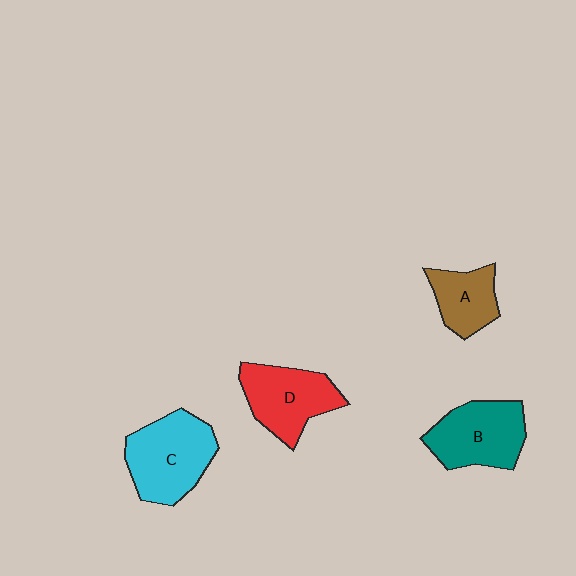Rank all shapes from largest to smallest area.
From largest to smallest: C (cyan), B (teal), D (red), A (brown).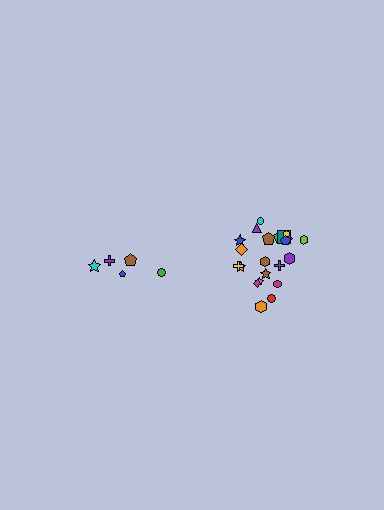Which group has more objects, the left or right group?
The right group.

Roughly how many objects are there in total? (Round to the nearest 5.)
Roughly 25 objects in total.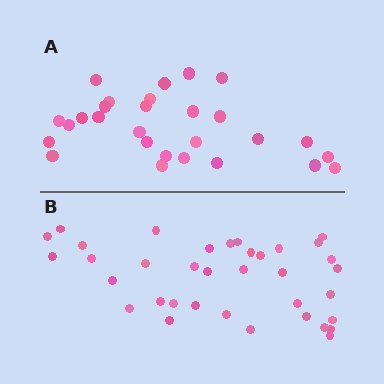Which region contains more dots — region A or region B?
Region B (the bottom region) has more dots.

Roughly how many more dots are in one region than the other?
Region B has roughly 8 or so more dots than region A.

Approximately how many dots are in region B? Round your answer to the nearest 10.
About 40 dots. (The exact count is 36, which rounds to 40.)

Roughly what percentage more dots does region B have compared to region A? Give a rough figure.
About 30% more.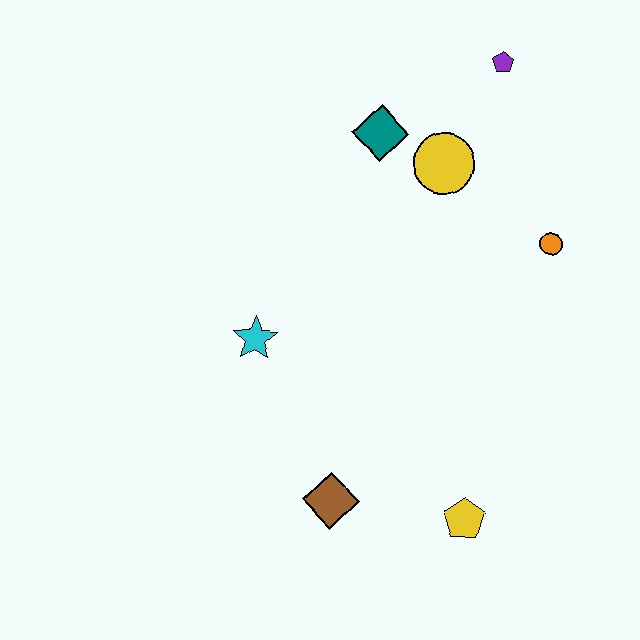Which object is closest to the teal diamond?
The yellow circle is closest to the teal diamond.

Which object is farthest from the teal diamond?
The yellow pentagon is farthest from the teal diamond.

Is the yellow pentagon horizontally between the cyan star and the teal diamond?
No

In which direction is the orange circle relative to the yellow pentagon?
The orange circle is above the yellow pentagon.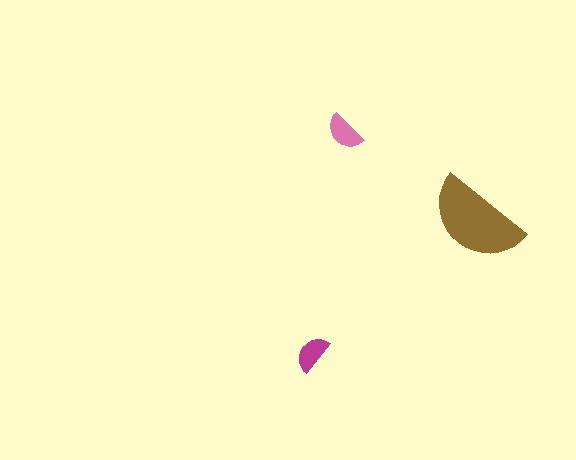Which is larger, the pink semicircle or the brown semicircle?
The brown one.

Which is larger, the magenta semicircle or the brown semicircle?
The brown one.